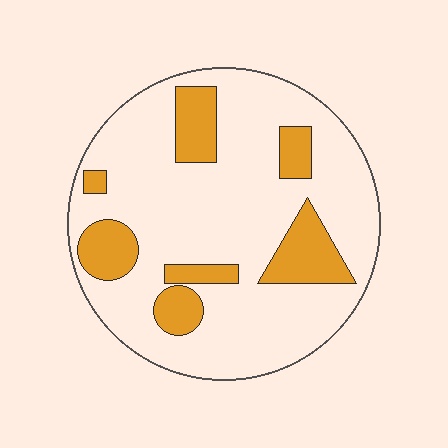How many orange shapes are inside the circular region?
7.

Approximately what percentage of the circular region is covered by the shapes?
Approximately 20%.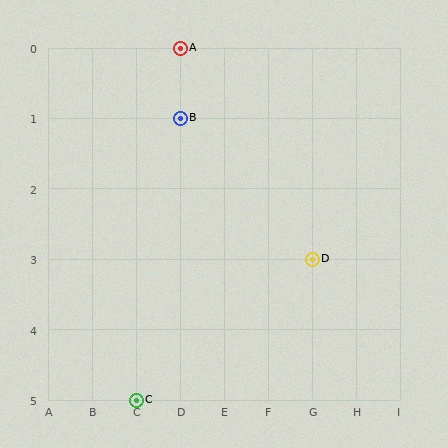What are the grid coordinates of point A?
Point A is at grid coordinates (D, 0).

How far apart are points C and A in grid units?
Points C and A are 1 column and 5 rows apart (about 5.1 grid units diagonally).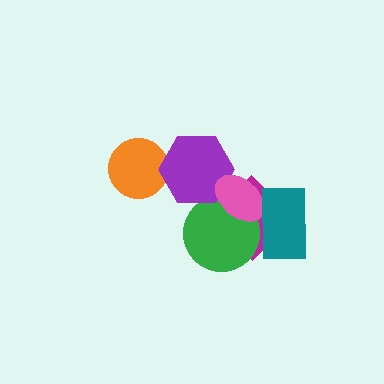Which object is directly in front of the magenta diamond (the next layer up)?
The green circle is directly in front of the magenta diamond.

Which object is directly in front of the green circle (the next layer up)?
The purple hexagon is directly in front of the green circle.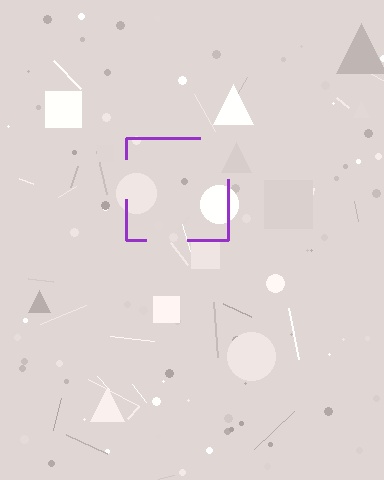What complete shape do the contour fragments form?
The contour fragments form a square.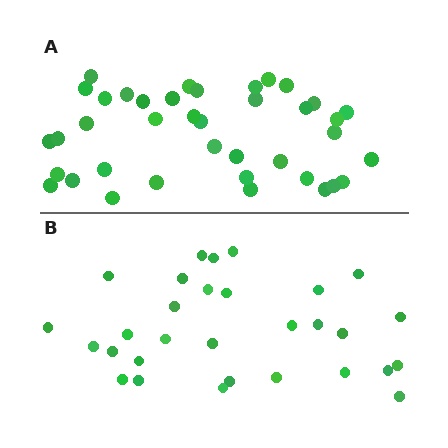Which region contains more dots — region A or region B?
Region A (the top region) has more dots.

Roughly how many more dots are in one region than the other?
Region A has roughly 8 or so more dots than region B.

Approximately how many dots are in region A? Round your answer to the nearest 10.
About 40 dots. (The exact count is 39, which rounds to 40.)